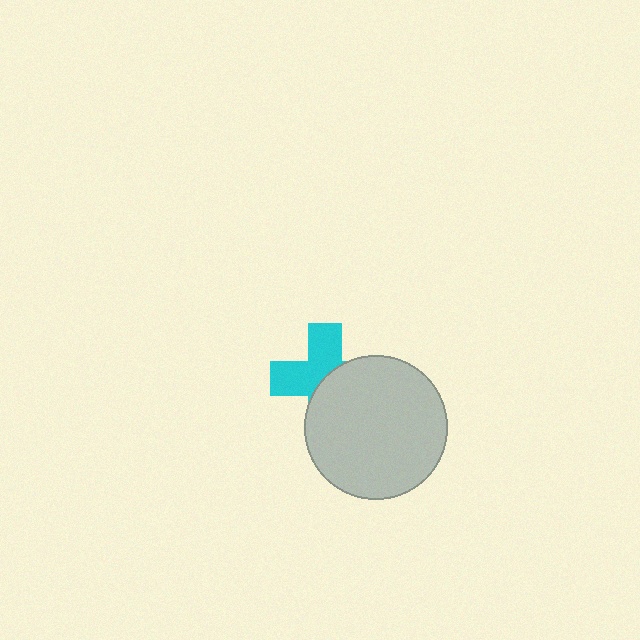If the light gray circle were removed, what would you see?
You would see the complete cyan cross.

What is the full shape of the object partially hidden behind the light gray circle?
The partially hidden object is a cyan cross.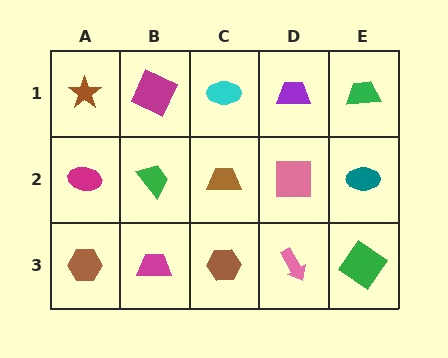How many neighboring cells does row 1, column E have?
2.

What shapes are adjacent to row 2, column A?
A brown star (row 1, column A), a brown hexagon (row 3, column A), a green trapezoid (row 2, column B).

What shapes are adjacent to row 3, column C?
A brown trapezoid (row 2, column C), a magenta trapezoid (row 3, column B), a pink arrow (row 3, column D).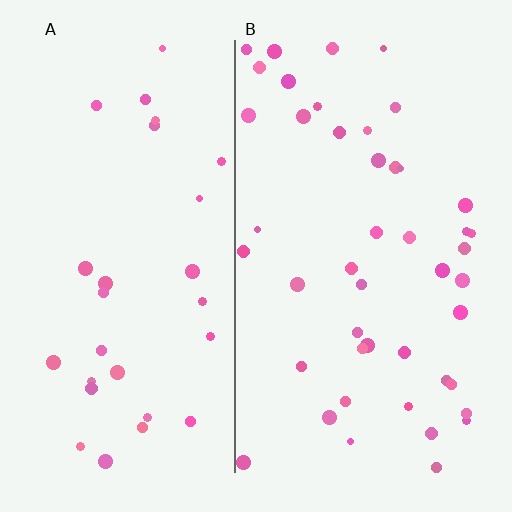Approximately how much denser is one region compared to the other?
Approximately 1.6× — region B over region A.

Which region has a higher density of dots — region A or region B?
B (the right).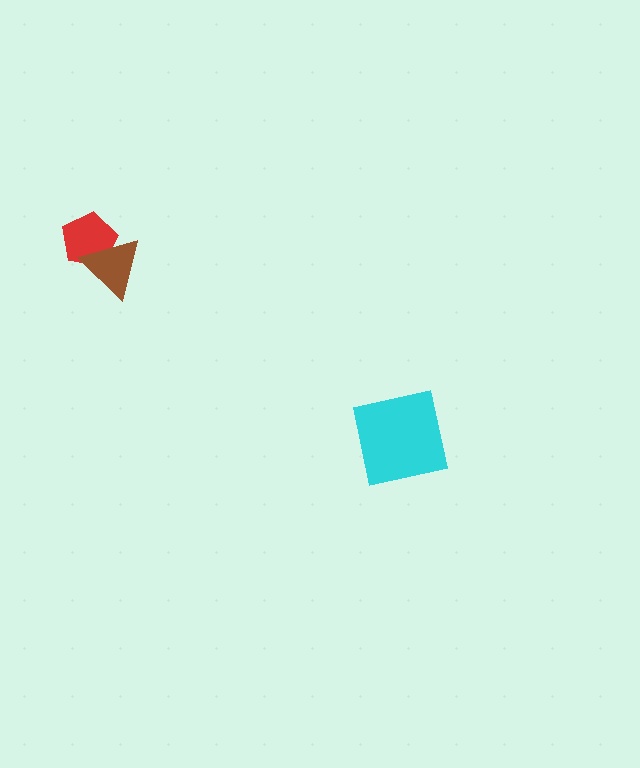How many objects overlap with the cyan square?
0 objects overlap with the cyan square.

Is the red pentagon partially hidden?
Yes, it is partially covered by another shape.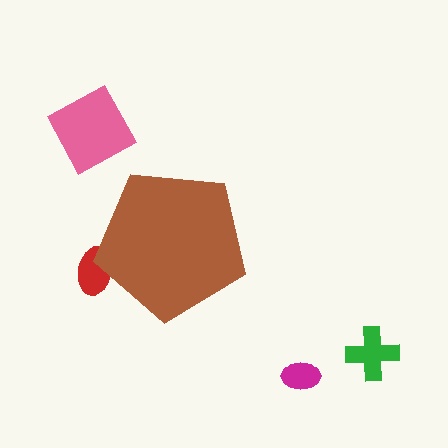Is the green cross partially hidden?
No, the green cross is fully visible.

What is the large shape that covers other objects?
A brown pentagon.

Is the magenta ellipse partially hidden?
No, the magenta ellipse is fully visible.